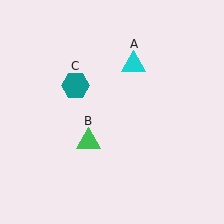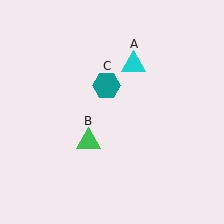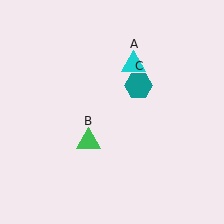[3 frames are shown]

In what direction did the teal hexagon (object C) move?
The teal hexagon (object C) moved right.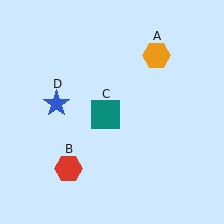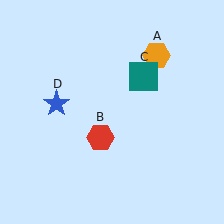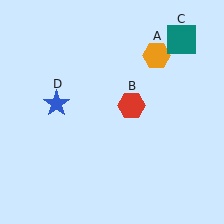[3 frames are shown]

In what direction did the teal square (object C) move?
The teal square (object C) moved up and to the right.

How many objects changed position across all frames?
2 objects changed position: red hexagon (object B), teal square (object C).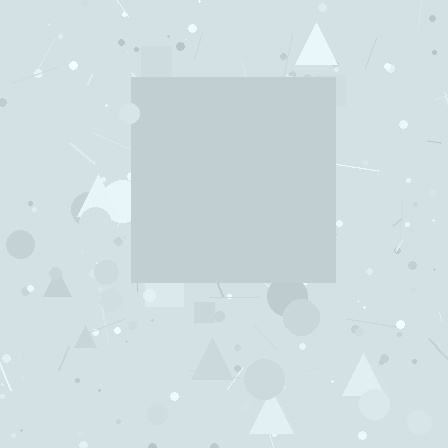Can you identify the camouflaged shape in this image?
The camouflaged shape is a square.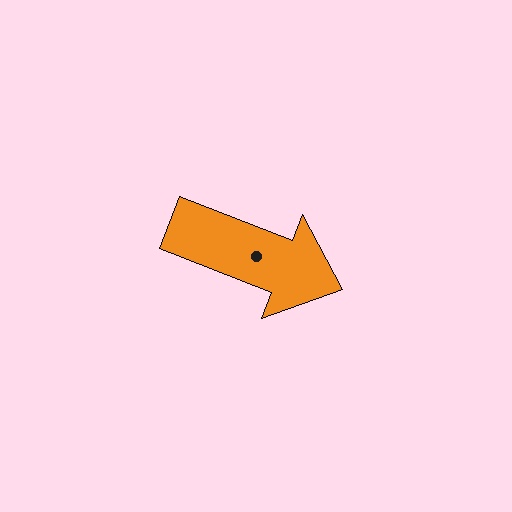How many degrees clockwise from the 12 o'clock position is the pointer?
Approximately 111 degrees.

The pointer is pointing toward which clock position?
Roughly 4 o'clock.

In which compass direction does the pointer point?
East.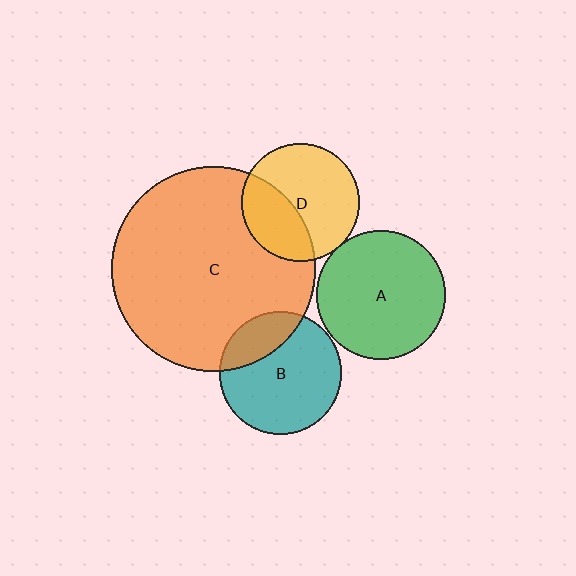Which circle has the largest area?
Circle C (orange).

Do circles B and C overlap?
Yes.